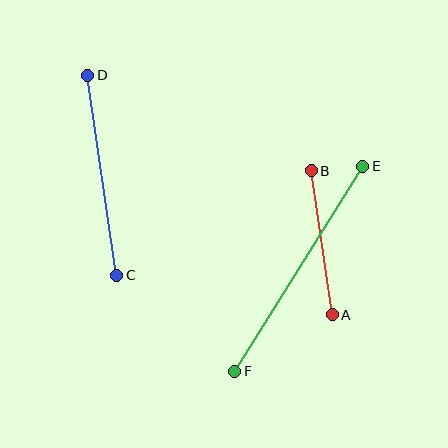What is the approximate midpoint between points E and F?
The midpoint is at approximately (299, 269) pixels.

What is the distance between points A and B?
The distance is approximately 145 pixels.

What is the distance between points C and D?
The distance is approximately 202 pixels.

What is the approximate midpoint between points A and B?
The midpoint is at approximately (322, 243) pixels.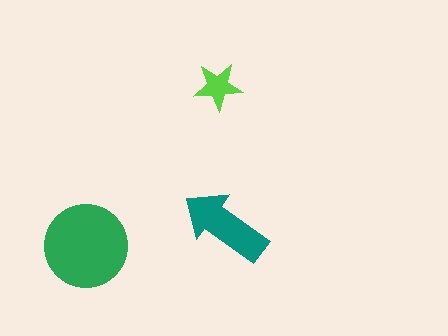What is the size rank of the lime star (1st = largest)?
3rd.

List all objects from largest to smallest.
The green circle, the teal arrow, the lime star.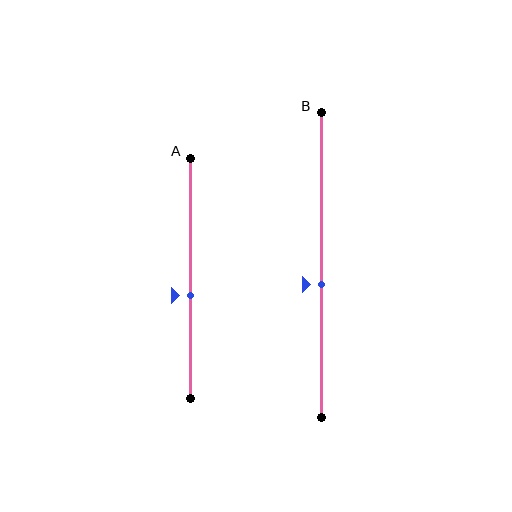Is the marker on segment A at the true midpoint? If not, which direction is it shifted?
No, the marker on segment A is shifted downward by about 7% of the segment length.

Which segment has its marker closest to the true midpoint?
Segment B has its marker closest to the true midpoint.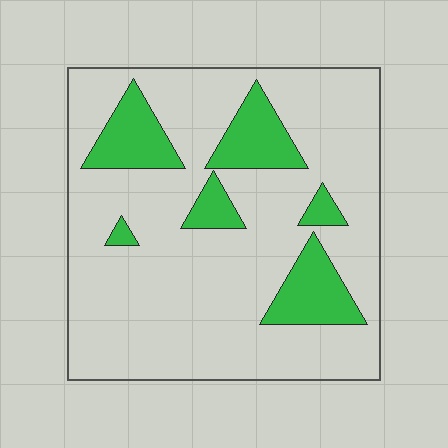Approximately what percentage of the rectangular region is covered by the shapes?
Approximately 20%.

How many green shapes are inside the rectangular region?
6.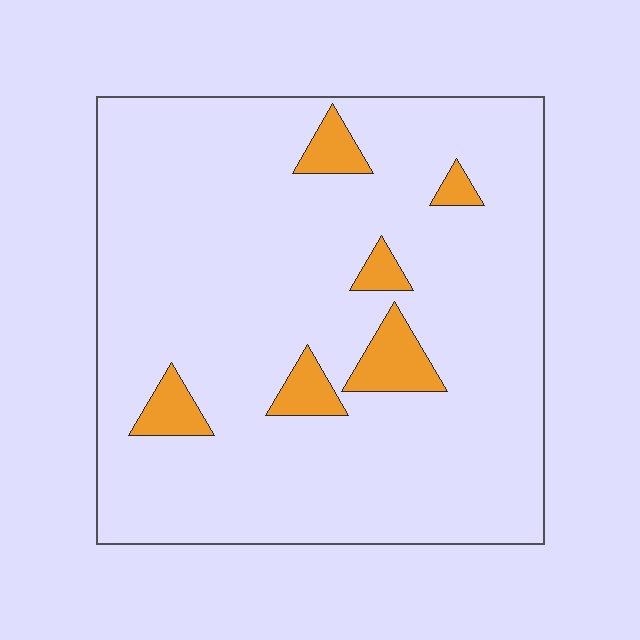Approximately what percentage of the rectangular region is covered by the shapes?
Approximately 10%.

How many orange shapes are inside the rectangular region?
6.